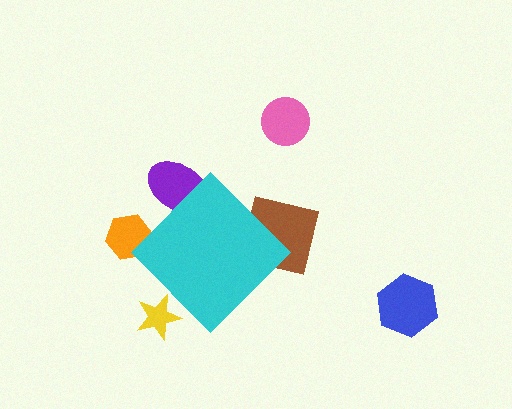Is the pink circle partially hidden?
No, the pink circle is fully visible.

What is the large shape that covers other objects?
A cyan diamond.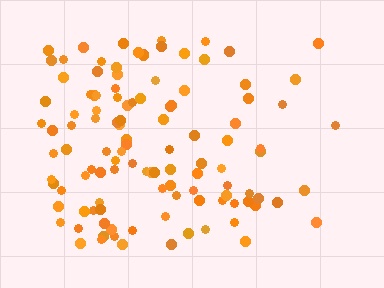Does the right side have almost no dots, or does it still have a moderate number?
Still a moderate number, just noticeably fewer than the left.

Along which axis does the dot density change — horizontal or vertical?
Horizontal.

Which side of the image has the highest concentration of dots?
The left.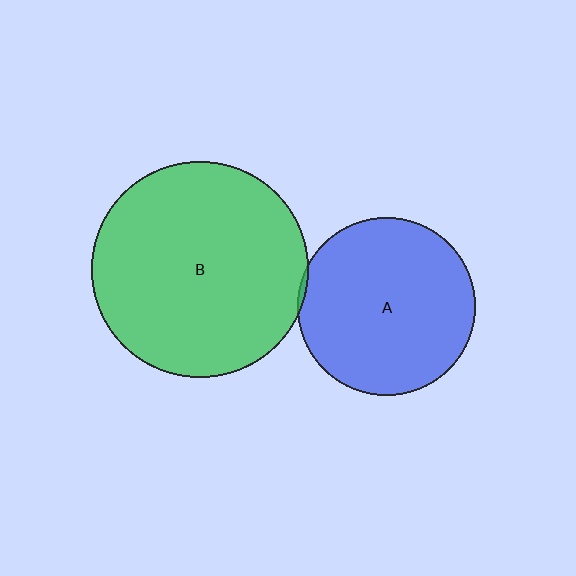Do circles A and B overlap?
Yes.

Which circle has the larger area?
Circle B (green).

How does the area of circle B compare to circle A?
Approximately 1.5 times.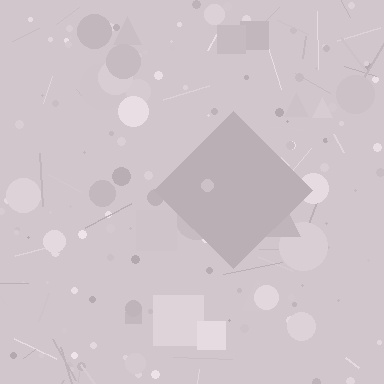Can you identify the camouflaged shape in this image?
The camouflaged shape is a diamond.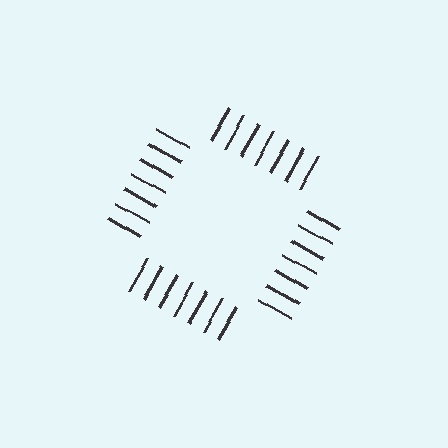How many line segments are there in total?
28 — 7 along each of the 4 edges.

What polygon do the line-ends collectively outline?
An illusory square — the line segments terminate on its edges but no continuous stroke is drawn.